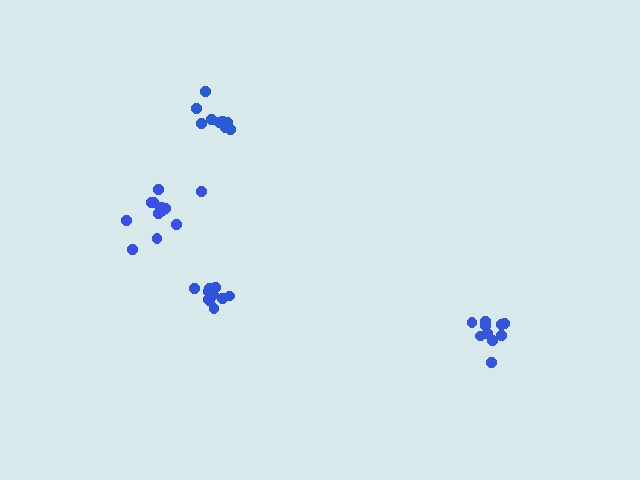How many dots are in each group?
Group 1: 9 dots, Group 2: 10 dots, Group 3: 13 dots, Group 4: 10 dots (42 total).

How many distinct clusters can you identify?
There are 4 distinct clusters.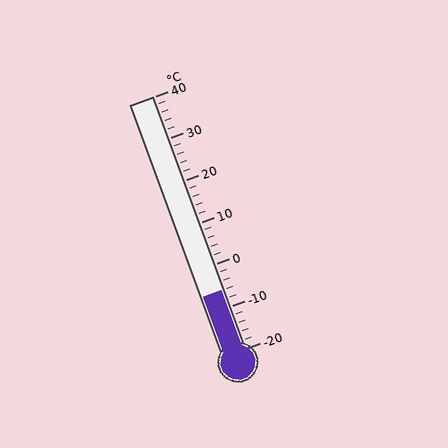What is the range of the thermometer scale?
The thermometer scale ranges from -20°C to 40°C.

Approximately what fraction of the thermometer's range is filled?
The thermometer is filled to approximately 25% of its range.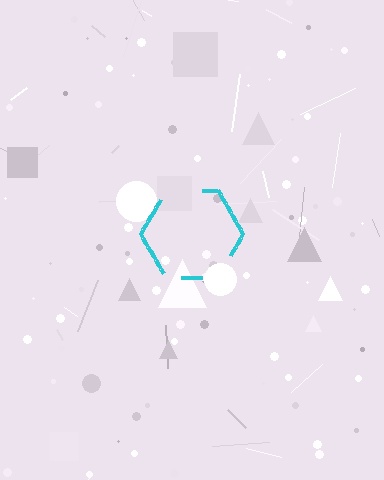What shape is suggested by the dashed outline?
The dashed outline suggests a hexagon.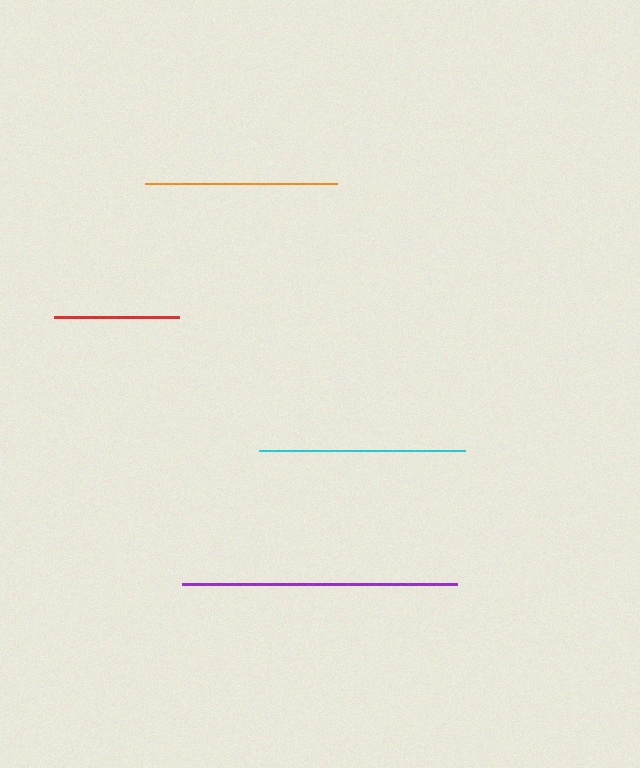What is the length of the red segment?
The red segment is approximately 126 pixels long.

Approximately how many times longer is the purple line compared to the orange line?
The purple line is approximately 1.4 times the length of the orange line.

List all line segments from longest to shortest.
From longest to shortest: purple, cyan, orange, red.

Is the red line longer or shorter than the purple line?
The purple line is longer than the red line.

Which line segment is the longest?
The purple line is the longest at approximately 274 pixels.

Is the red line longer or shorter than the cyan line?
The cyan line is longer than the red line.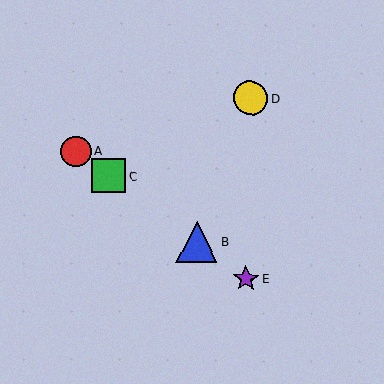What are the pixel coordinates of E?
Object E is at (246, 279).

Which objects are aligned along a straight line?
Objects A, B, C, E are aligned along a straight line.